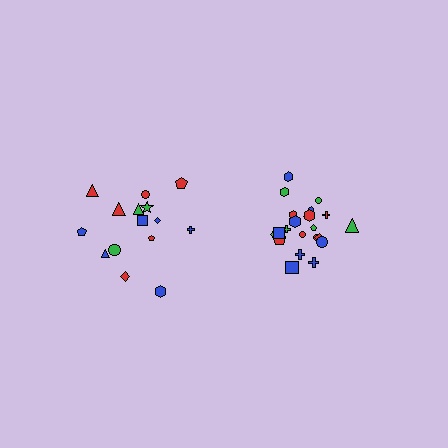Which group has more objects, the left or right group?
The right group.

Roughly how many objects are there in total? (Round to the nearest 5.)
Roughly 35 objects in total.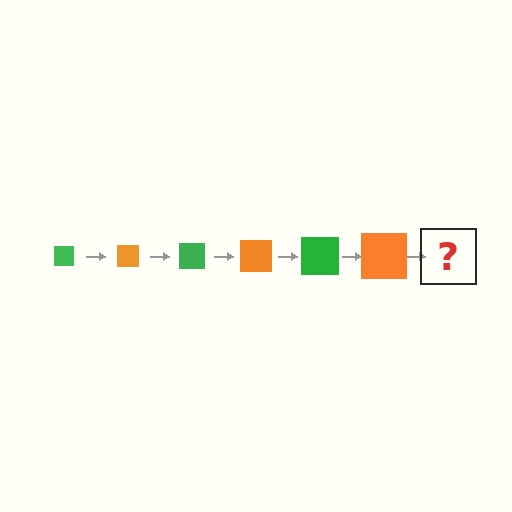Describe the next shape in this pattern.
It should be a green square, larger than the previous one.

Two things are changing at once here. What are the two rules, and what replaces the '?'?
The two rules are that the square grows larger each step and the color cycles through green and orange. The '?' should be a green square, larger than the previous one.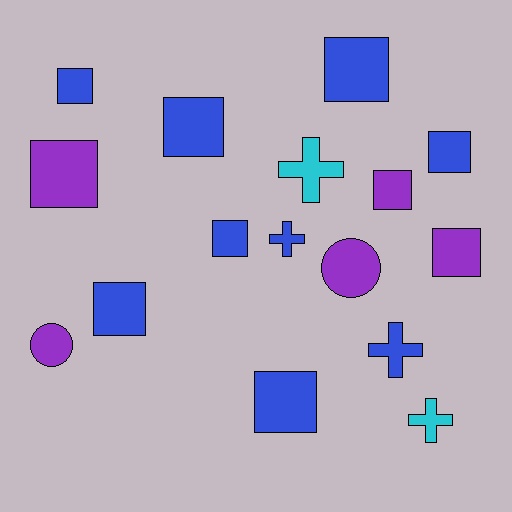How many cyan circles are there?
There are no cyan circles.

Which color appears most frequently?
Blue, with 9 objects.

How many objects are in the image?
There are 16 objects.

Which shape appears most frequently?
Square, with 10 objects.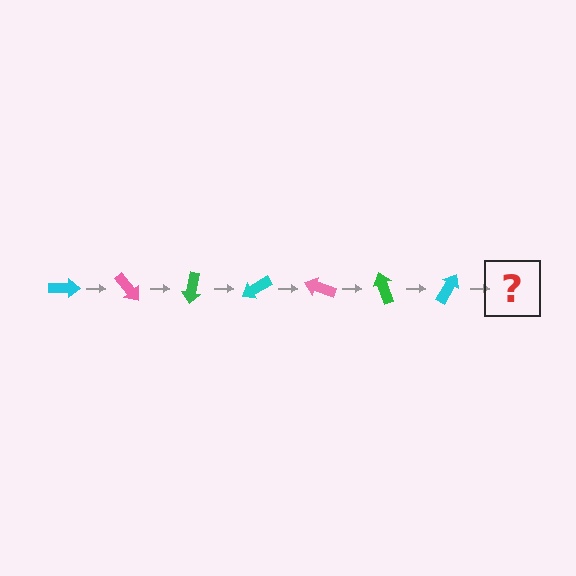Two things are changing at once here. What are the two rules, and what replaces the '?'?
The two rules are that it rotates 50 degrees each step and the color cycles through cyan, pink, and green. The '?' should be a pink arrow, rotated 350 degrees from the start.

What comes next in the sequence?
The next element should be a pink arrow, rotated 350 degrees from the start.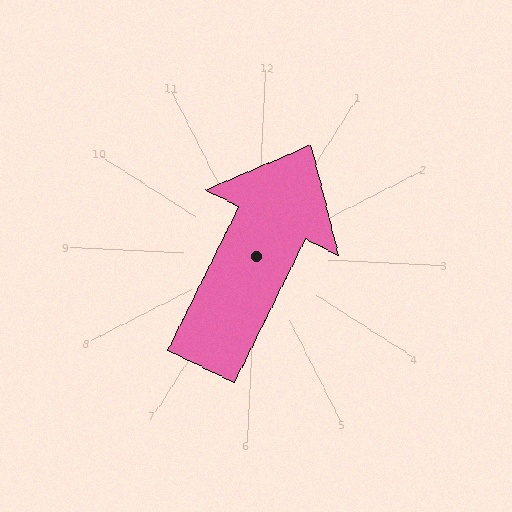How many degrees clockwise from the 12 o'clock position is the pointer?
Approximately 24 degrees.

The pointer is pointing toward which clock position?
Roughly 1 o'clock.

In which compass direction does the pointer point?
Northeast.